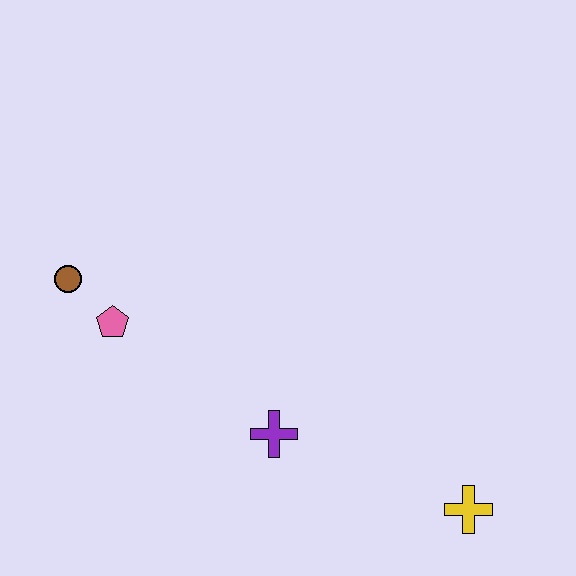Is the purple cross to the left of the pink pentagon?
No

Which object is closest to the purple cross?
The pink pentagon is closest to the purple cross.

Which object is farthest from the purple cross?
The brown circle is farthest from the purple cross.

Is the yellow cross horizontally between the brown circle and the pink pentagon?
No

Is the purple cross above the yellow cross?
Yes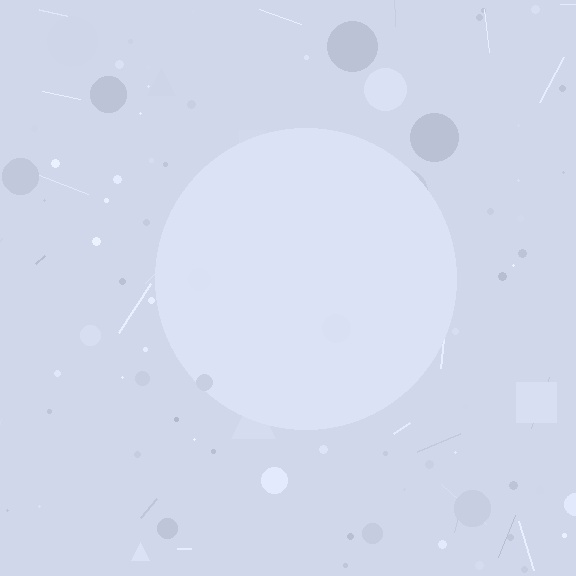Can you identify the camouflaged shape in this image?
The camouflaged shape is a circle.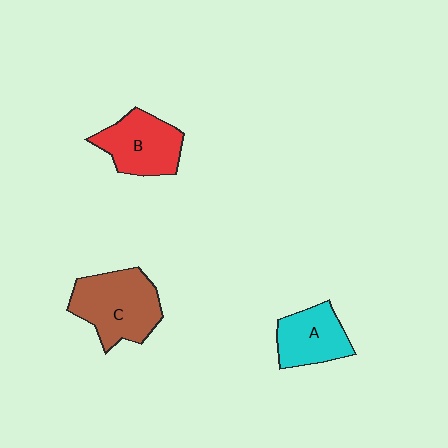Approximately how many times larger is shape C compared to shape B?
Approximately 1.3 times.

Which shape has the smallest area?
Shape A (cyan).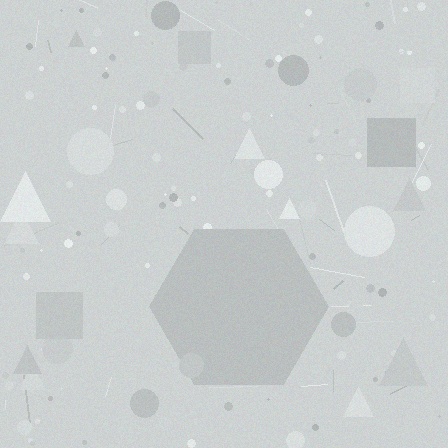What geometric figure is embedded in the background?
A hexagon is embedded in the background.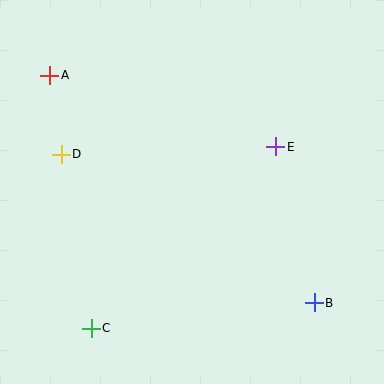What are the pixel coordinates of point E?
Point E is at (276, 147).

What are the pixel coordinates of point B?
Point B is at (314, 303).